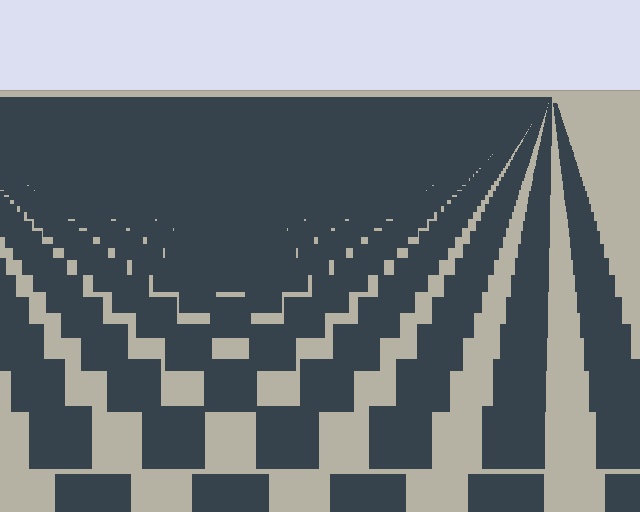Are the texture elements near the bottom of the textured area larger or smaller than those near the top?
Larger. Near the bottom, elements are closer to the viewer and appear at a bigger on-screen size.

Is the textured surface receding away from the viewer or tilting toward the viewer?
The surface is receding away from the viewer. Texture elements get smaller and denser toward the top.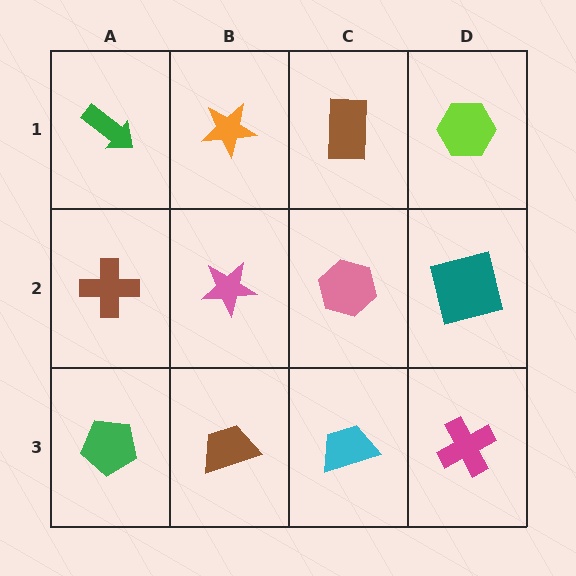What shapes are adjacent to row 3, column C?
A pink hexagon (row 2, column C), a brown trapezoid (row 3, column B), a magenta cross (row 3, column D).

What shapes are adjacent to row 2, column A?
A green arrow (row 1, column A), a green pentagon (row 3, column A), a pink star (row 2, column B).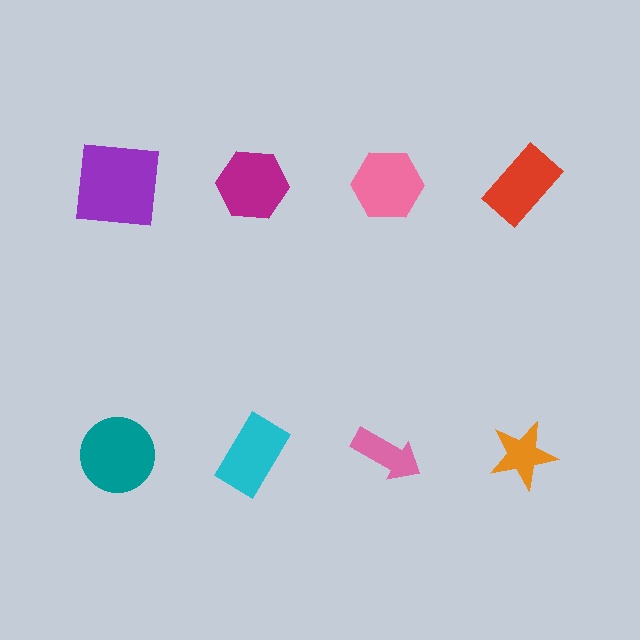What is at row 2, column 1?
A teal circle.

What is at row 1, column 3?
A pink hexagon.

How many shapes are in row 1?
4 shapes.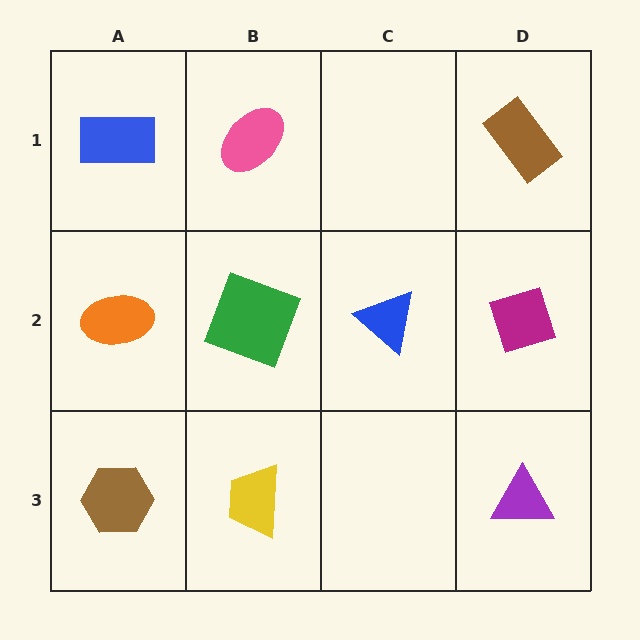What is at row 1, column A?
A blue rectangle.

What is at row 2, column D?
A magenta diamond.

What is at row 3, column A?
A brown hexagon.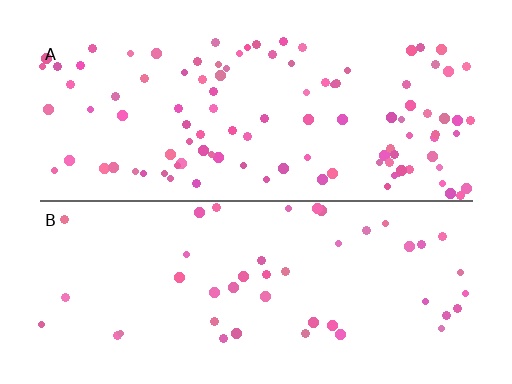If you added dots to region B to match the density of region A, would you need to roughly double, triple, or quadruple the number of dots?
Approximately double.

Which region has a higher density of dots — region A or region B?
A (the top).